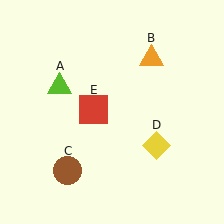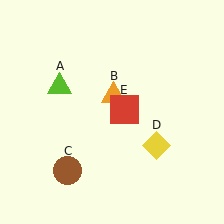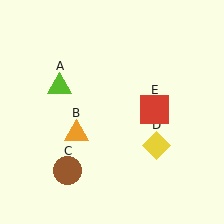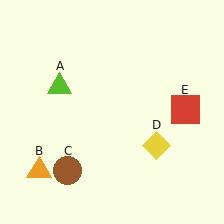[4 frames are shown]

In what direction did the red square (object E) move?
The red square (object E) moved right.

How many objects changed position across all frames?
2 objects changed position: orange triangle (object B), red square (object E).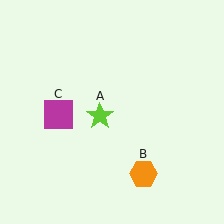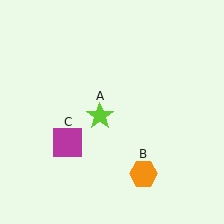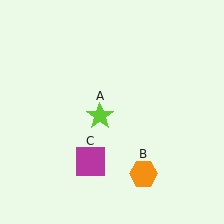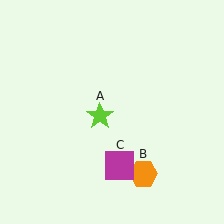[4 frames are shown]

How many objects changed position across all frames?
1 object changed position: magenta square (object C).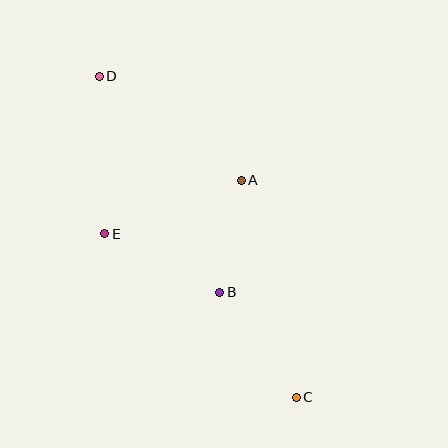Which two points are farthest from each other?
Points C and D are farthest from each other.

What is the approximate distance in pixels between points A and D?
The distance between A and D is approximately 176 pixels.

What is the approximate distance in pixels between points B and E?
The distance between B and E is approximately 129 pixels.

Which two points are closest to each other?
Points A and B are closest to each other.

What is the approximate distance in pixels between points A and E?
The distance between A and E is approximately 147 pixels.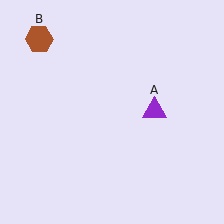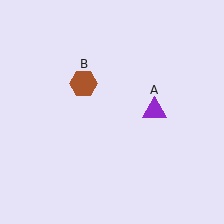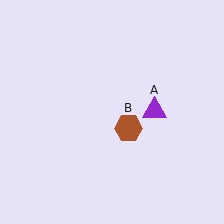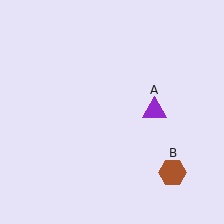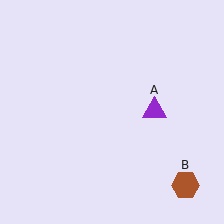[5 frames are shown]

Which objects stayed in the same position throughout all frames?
Purple triangle (object A) remained stationary.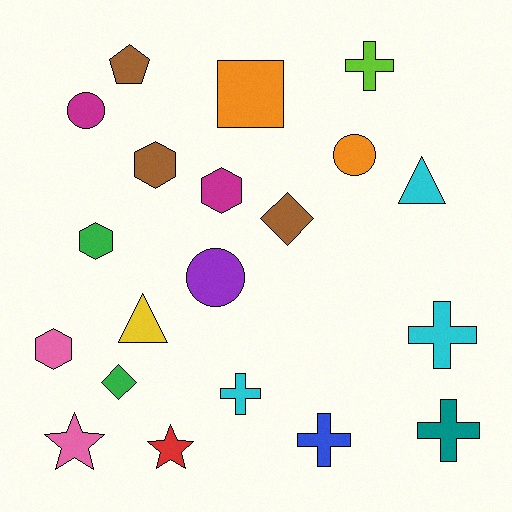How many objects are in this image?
There are 20 objects.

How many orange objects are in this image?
There are 2 orange objects.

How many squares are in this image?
There is 1 square.